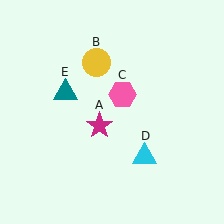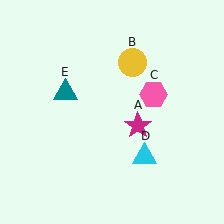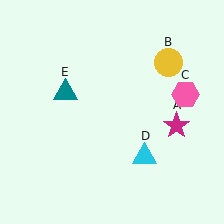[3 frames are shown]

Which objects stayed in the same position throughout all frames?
Cyan triangle (object D) and teal triangle (object E) remained stationary.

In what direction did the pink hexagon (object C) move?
The pink hexagon (object C) moved right.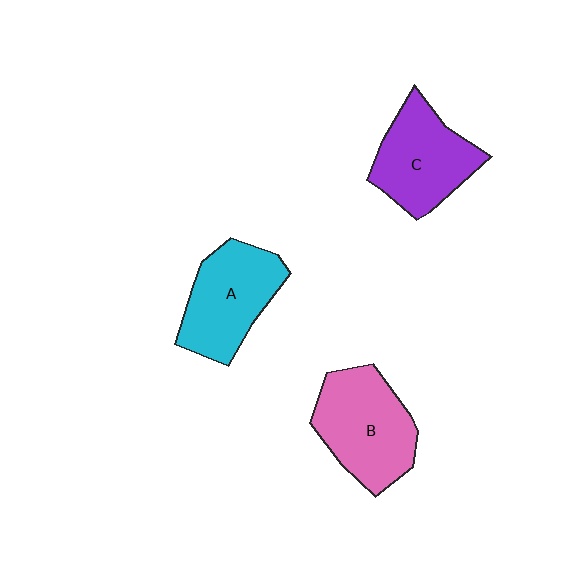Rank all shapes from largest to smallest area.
From largest to smallest: B (pink), A (cyan), C (purple).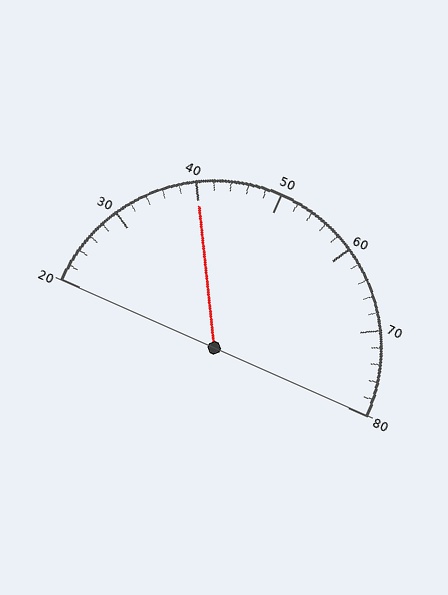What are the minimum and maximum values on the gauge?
The gauge ranges from 20 to 80.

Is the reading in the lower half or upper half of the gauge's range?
The reading is in the lower half of the range (20 to 80).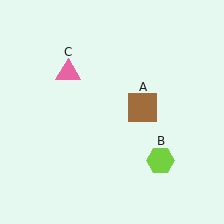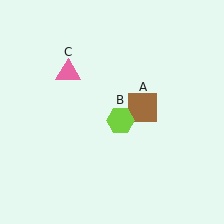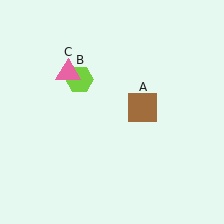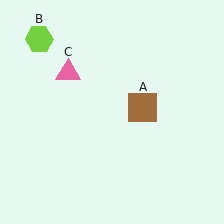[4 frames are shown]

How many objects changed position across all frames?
1 object changed position: lime hexagon (object B).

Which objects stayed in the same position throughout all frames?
Brown square (object A) and pink triangle (object C) remained stationary.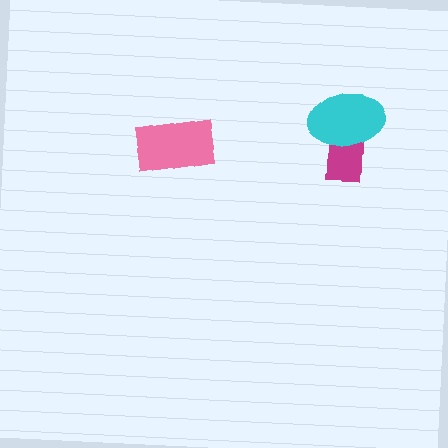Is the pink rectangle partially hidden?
No, no other shape covers it.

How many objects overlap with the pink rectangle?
0 objects overlap with the pink rectangle.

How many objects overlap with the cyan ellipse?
1 object overlaps with the cyan ellipse.